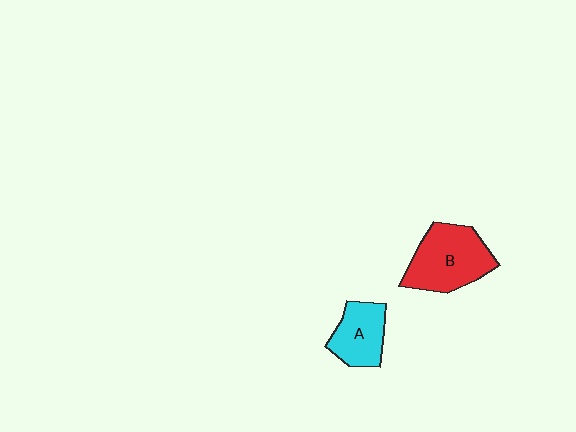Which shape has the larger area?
Shape B (red).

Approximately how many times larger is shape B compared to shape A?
Approximately 1.5 times.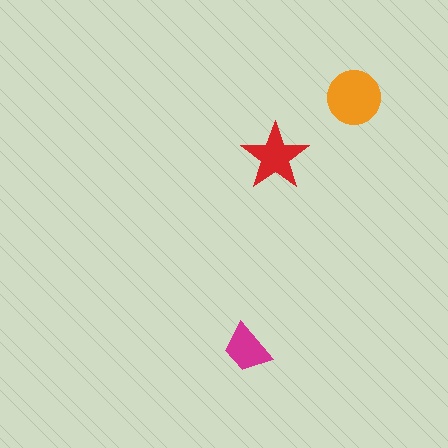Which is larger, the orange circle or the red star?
The orange circle.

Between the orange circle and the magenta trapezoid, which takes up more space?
The orange circle.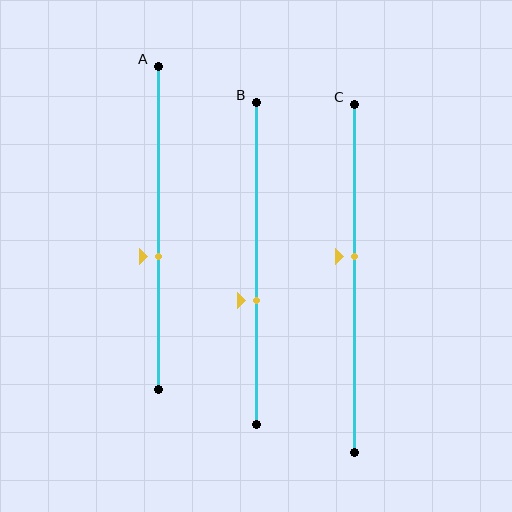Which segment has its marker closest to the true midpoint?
Segment C has its marker closest to the true midpoint.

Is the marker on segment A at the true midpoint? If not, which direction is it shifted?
No, the marker on segment A is shifted downward by about 9% of the segment length.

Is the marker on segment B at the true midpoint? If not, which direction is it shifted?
No, the marker on segment B is shifted downward by about 11% of the segment length.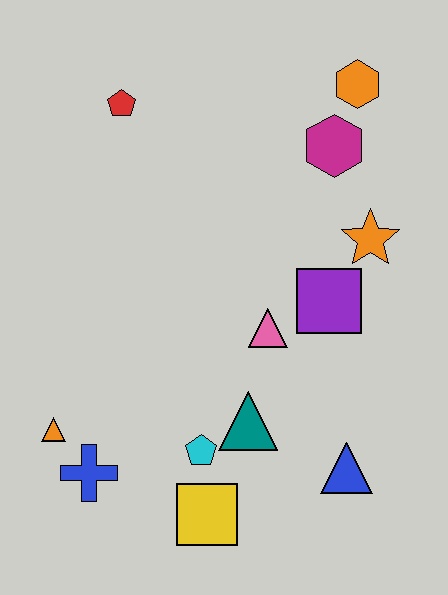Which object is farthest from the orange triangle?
The orange hexagon is farthest from the orange triangle.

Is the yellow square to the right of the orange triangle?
Yes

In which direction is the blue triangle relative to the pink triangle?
The blue triangle is below the pink triangle.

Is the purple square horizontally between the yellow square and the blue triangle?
Yes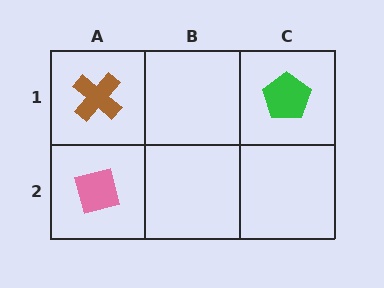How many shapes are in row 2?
1 shape.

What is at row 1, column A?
A brown cross.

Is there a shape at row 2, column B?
No, that cell is empty.